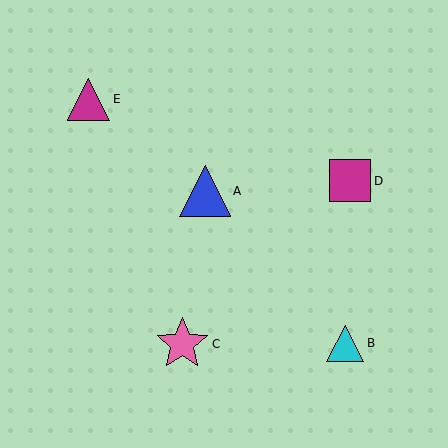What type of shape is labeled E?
Shape E is a magenta triangle.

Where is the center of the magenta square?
The center of the magenta square is at (350, 181).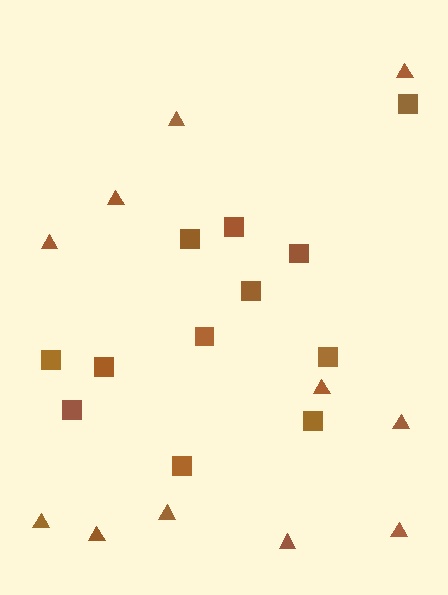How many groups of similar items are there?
There are 2 groups: one group of squares (12) and one group of triangles (11).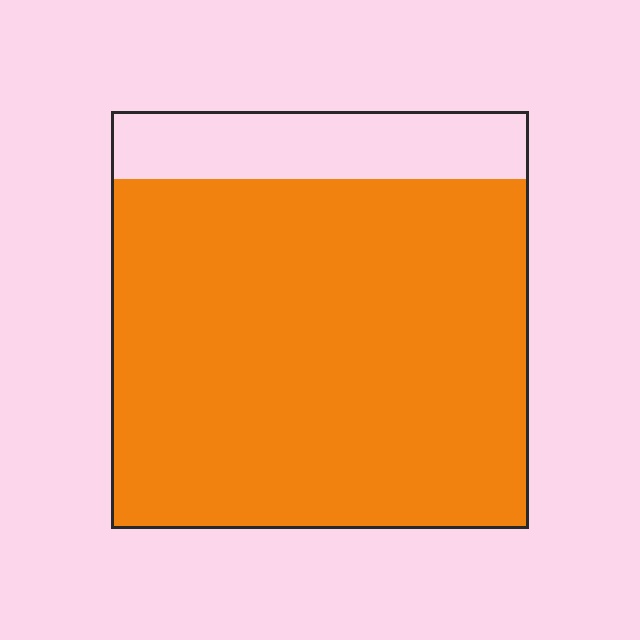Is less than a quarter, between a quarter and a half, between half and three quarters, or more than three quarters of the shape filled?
More than three quarters.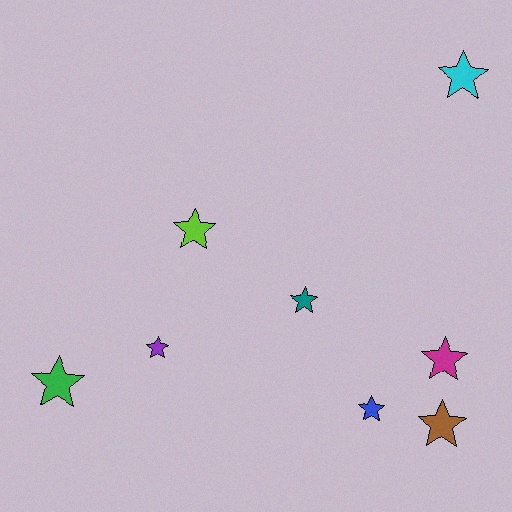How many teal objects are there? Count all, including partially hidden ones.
There is 1 teal object.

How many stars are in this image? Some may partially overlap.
There are 8 stars.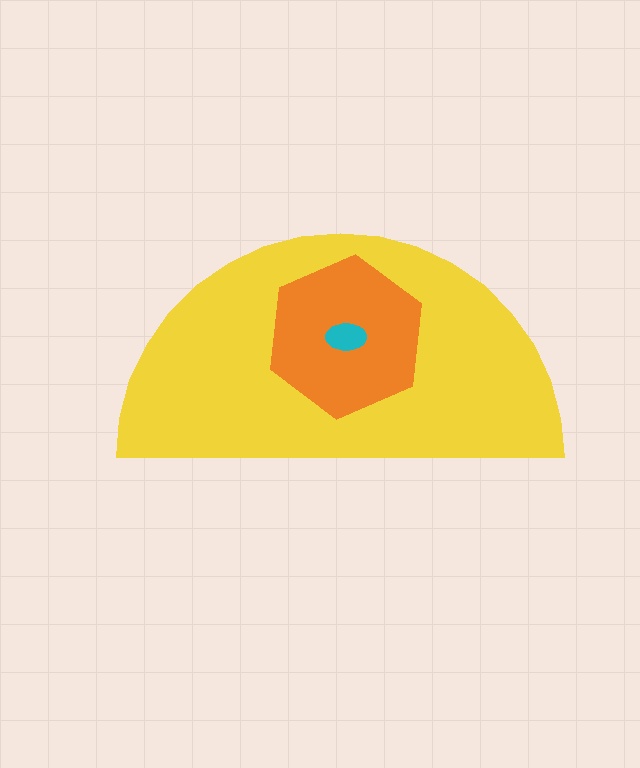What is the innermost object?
The cyan ellipse.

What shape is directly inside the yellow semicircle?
The orange hexagon.